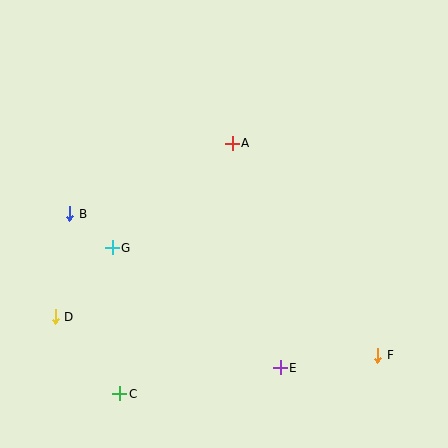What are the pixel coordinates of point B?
Point B is at (70, 214).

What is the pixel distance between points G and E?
The distance between G and E is 206 pixels.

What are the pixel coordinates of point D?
Point D is at (55, 317).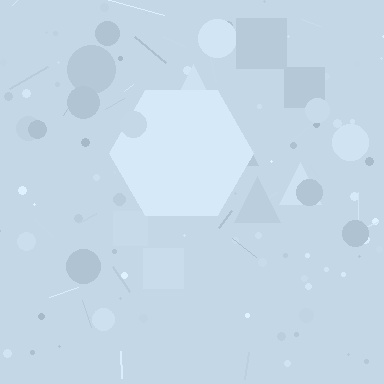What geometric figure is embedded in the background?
A hexagon is embedded in the background.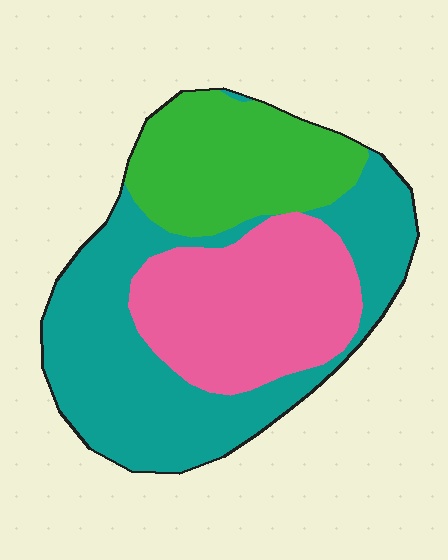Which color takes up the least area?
Green, at roughly 25%.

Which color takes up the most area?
Teal, at roughly 45%.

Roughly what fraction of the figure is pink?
Pink covers 31% of the figure.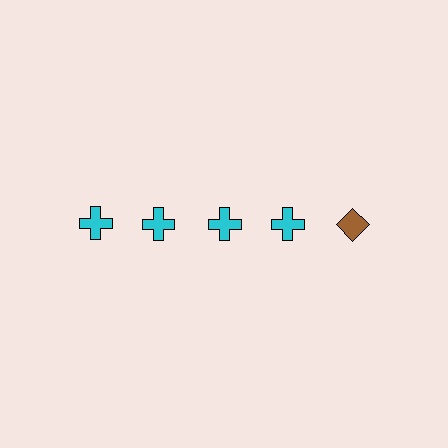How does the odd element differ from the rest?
It differs in both color (brown instead of cyan) and shape (diamond instead of cross).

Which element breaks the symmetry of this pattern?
The brown diamond in the top row, rightmost column breaks the symmetry. All other shapes are cyan crosses.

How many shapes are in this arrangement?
There are 5 shapes arranged in a grid pattern.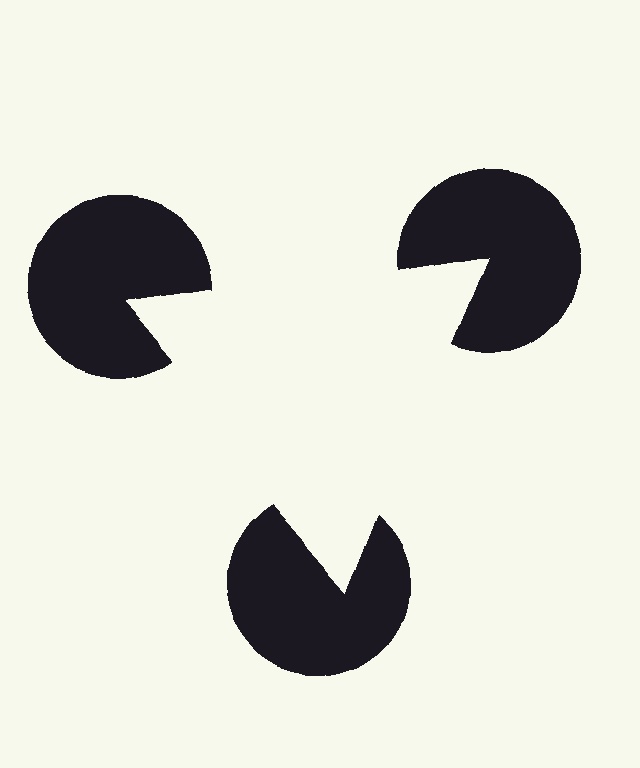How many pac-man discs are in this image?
There are 3 — one at each vertex of the illusory triangle.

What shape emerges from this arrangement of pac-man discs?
An illusory triangle — its edges are inferred from the aligned wedge cuts in the pac-man discs, not physically drawn.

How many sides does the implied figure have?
3 sides.